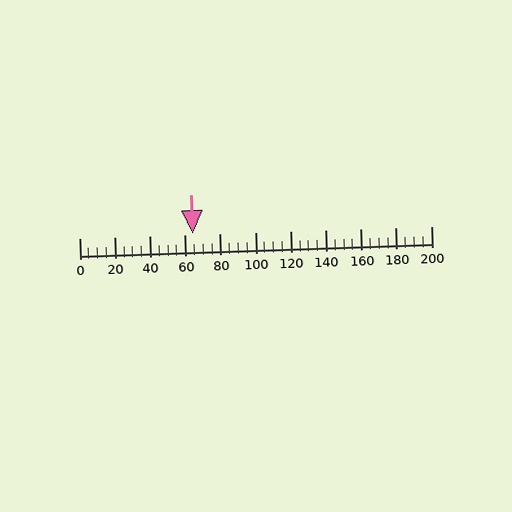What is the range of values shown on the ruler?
The ruler shows values from 0 to 200.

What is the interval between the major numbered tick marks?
The major tick marks are spaced 20 units apart.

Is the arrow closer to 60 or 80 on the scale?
The arrow is closer to 60.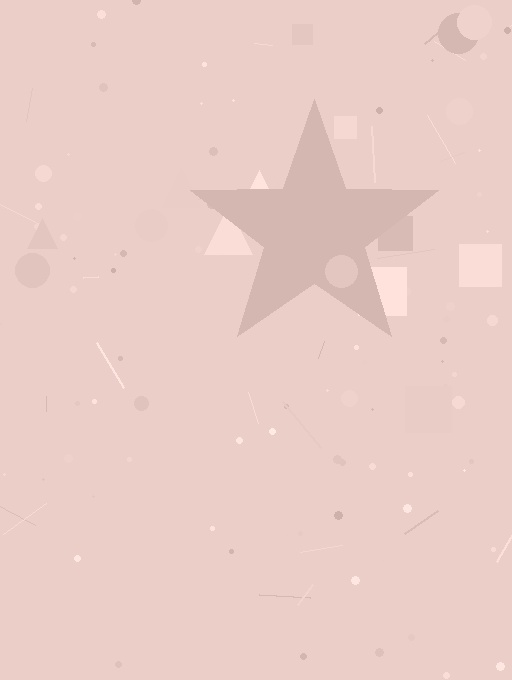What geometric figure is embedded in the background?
A star is embedded in the background.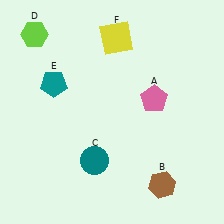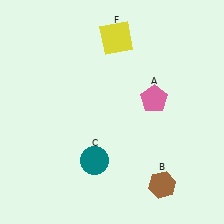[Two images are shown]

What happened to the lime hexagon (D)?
The lime hexagon (D) was removed in Image 2. It was in the top-left area of Image 1.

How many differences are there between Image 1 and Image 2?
There are 2 differences between the two images.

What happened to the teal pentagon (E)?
The teal pentagon (E) was removed in Image 2. It was in the top-left area of Image 1.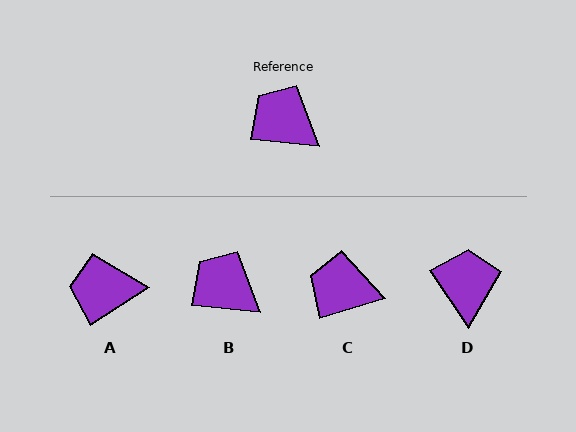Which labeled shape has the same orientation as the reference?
B.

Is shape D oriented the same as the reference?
No, it is off by about 50 degrees.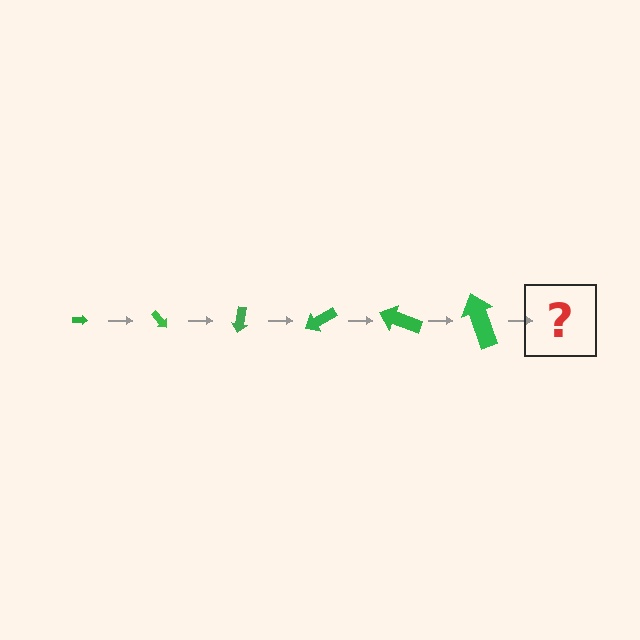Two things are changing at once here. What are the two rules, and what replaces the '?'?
The two rules are that the arrow grows larger each step and it rotates 50 degrees each step. The '?' should be an arrow, larger than the previous one and rotated 300 degrees from the start.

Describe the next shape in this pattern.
It should be an arrow, larger than the previous one and rotated 300 degrees from the start.